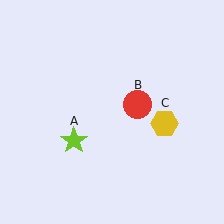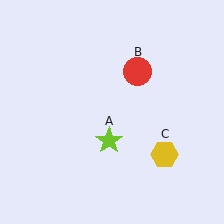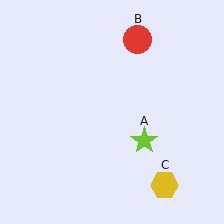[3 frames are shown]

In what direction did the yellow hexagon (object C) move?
The yellow hexagon (object C) moved down.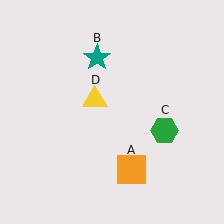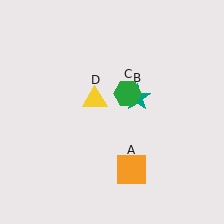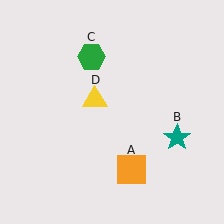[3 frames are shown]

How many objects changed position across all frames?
2 objects changed position: teal star (object B), green hexagon (object C).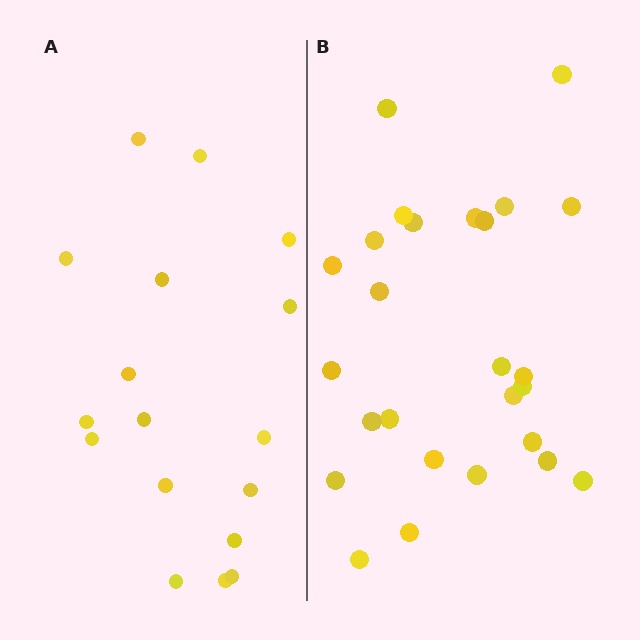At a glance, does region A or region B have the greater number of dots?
Region B (the right region) has more dots.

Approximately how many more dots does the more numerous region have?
Region B has roughly 8 or so more dots than region A.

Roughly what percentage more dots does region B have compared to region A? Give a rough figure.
About 55% more.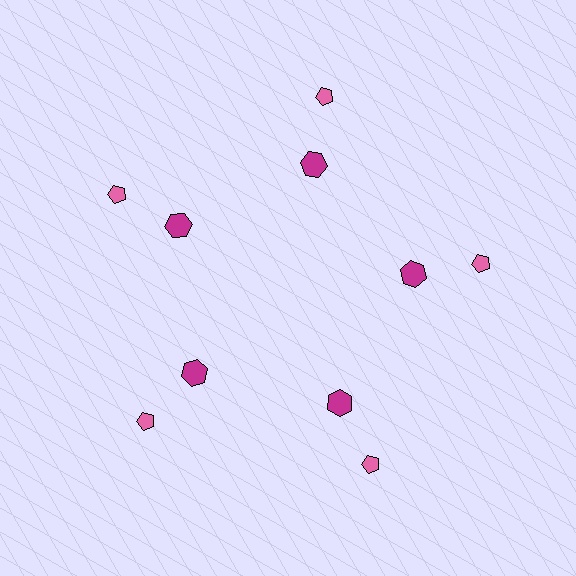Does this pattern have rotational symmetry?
Yes, this pattern has 5-fold rotational symmetry. It looks the same after rotating 72 degrees around the center.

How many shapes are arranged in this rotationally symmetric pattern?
There are 10 shapes, arranged in 5 groups of 2.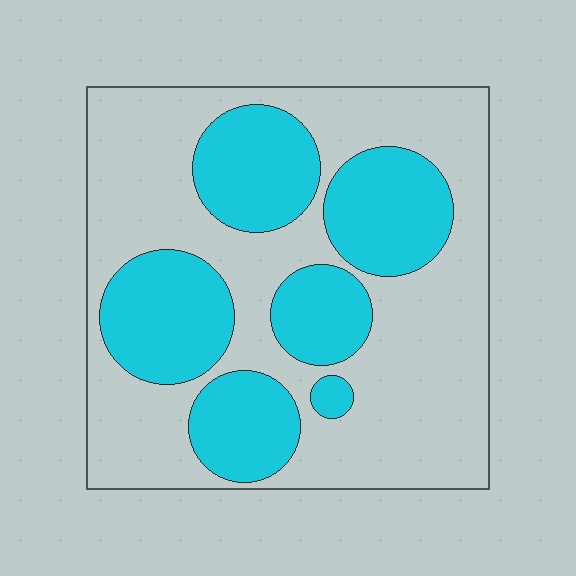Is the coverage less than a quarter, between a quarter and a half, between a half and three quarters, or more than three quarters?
Between a quarter and a half.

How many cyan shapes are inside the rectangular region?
6.